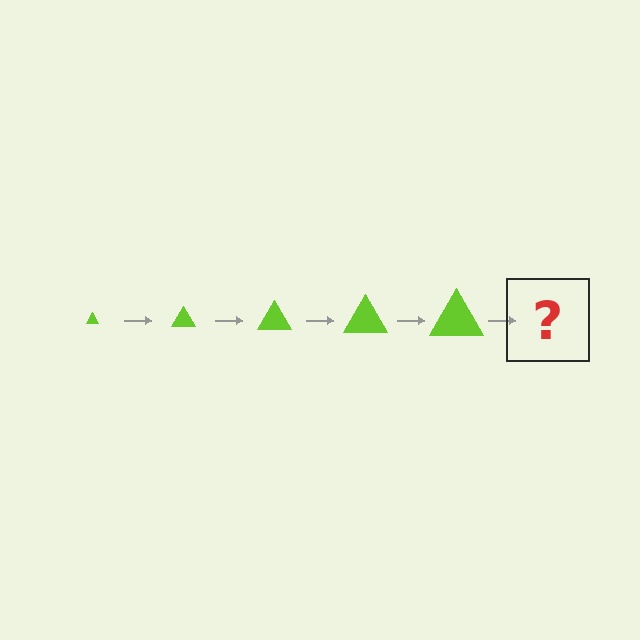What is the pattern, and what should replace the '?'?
The pattern is that the triangle gets progressively larger each step. The '?' should be a lime triangle, larger than the previous one.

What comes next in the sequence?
The next element should be a lime triangle, larger than the previous one.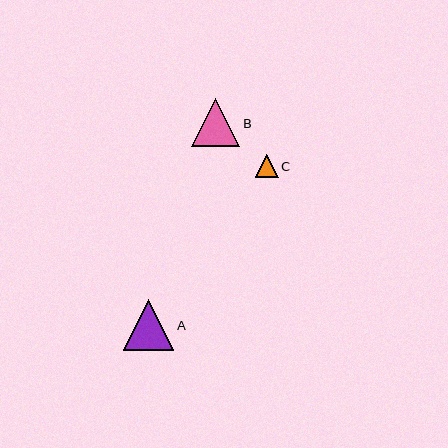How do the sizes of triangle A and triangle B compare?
Triangle A and triangle B are approximately the same size.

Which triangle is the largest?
Triangle A is the largest with a size of approximately 51 pixels.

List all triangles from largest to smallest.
From largest to smallest: A, B, C.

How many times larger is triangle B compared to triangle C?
Triangle B is approximately 2.1 times the size of triangle C.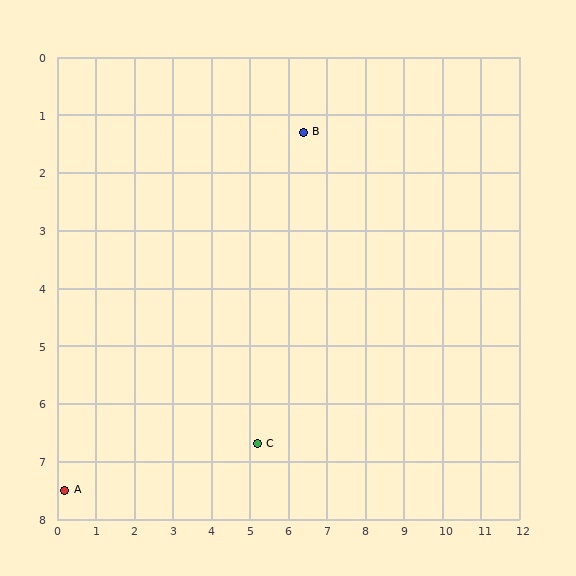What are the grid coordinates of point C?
Point C is at approximately (5.2, 6.7).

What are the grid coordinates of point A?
Point A is at approximately (0.2, 7.5).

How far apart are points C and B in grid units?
Points C and B are about 5.5 grid units apart.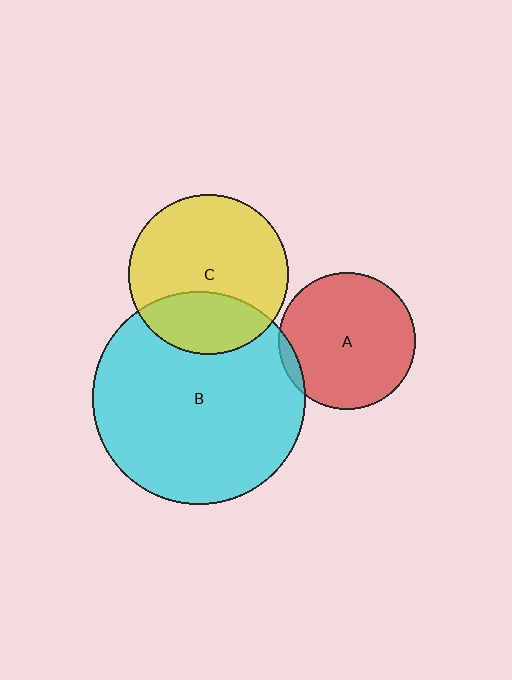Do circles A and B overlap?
Yes.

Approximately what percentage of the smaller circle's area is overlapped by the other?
Approximately 5%.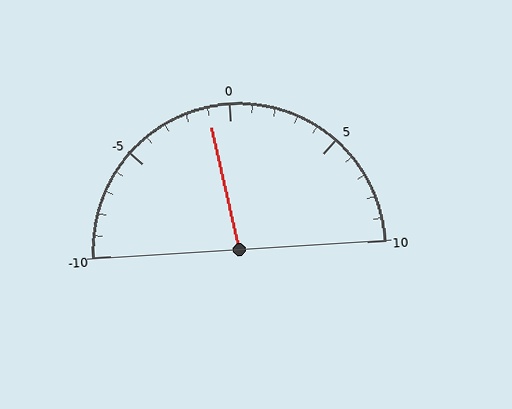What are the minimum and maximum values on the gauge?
The gauge ranges from -10 to 10.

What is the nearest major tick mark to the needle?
The nearest major tick mark is 0.